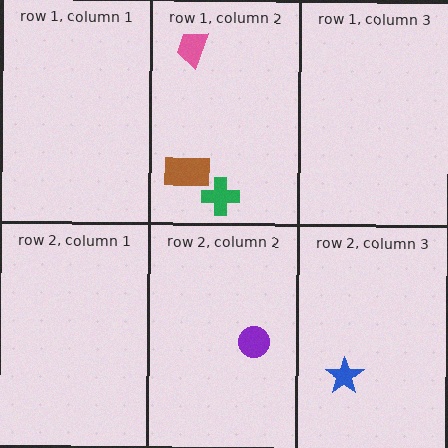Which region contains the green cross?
The row 1, column 2 region.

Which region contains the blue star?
The row 2, column 3 region.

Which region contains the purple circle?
The row 2, column 2 region.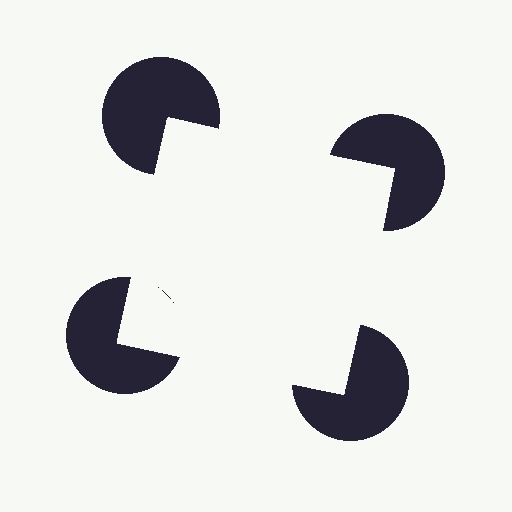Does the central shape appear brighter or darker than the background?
It typically appears slightly brighter than the background, even though no actual brightness change is drawn.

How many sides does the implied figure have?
4 sides.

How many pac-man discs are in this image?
There are 4 — one at each vertex of the illusory square.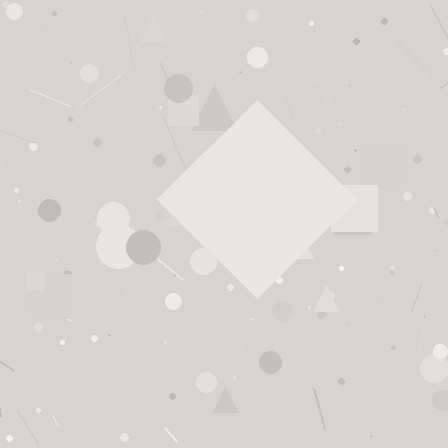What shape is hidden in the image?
A diamond is hidden in the image.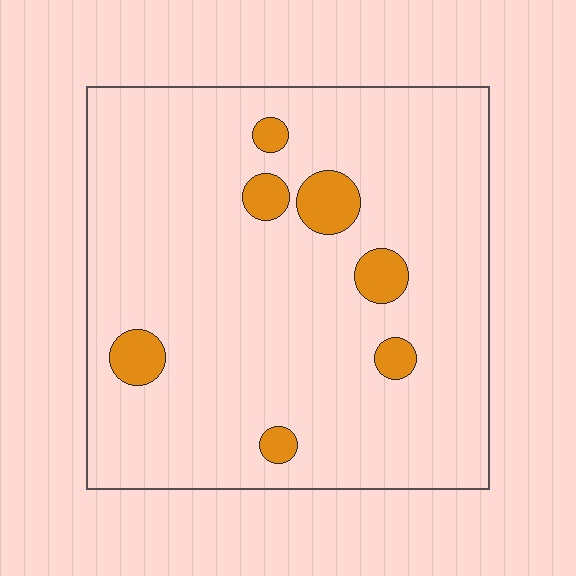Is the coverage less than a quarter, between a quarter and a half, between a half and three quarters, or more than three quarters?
Less than a quarter.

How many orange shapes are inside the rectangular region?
7.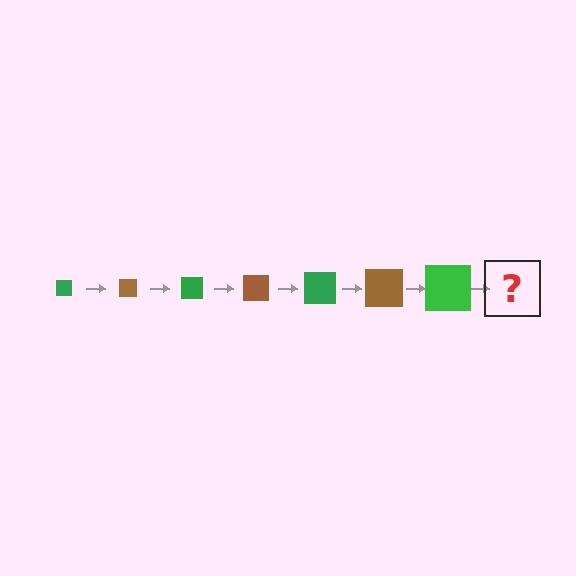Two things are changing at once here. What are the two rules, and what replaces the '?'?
The two rules are that the square grows larger each step and the color cycles through green and brown. The '?' should be a brown square, larger than the previous one.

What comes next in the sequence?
The next element should be a brown square, larger than the previous one.